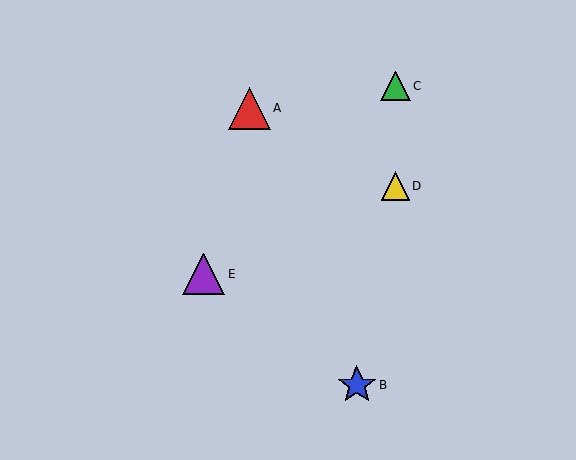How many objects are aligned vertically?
2 objects (C, D) are aligned vertically.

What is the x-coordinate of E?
Object E is at x≈204.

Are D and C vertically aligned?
Yes, both are at x≈395.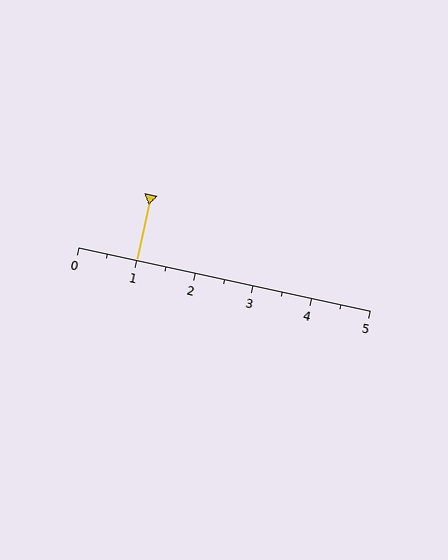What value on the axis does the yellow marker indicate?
The marker indicates approximately 1.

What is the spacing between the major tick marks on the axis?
The major ticks are spaced 1 apart.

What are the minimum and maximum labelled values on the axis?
The axis runs from 0 to 5.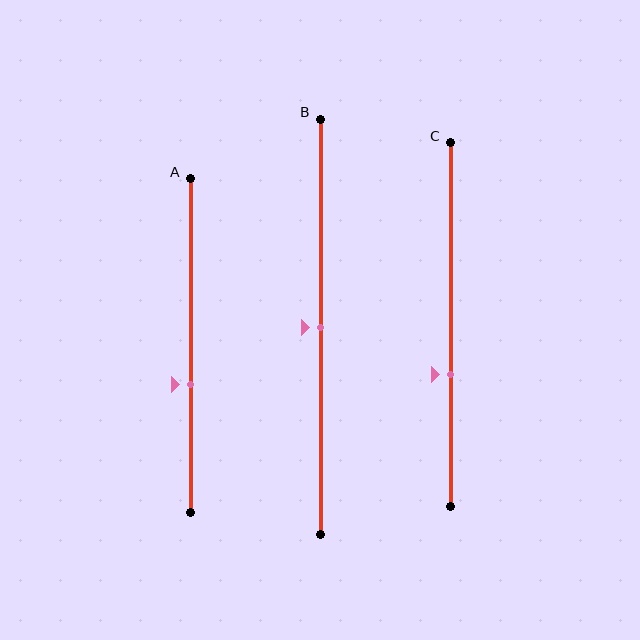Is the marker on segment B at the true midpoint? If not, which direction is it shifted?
Yes, the marker on segment B is at the true midpoint.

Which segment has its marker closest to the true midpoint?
Segment B has its marker closest to the true midpoint.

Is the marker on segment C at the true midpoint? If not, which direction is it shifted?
No, the marker on segment C is shifted downward by about 14% of the segment length.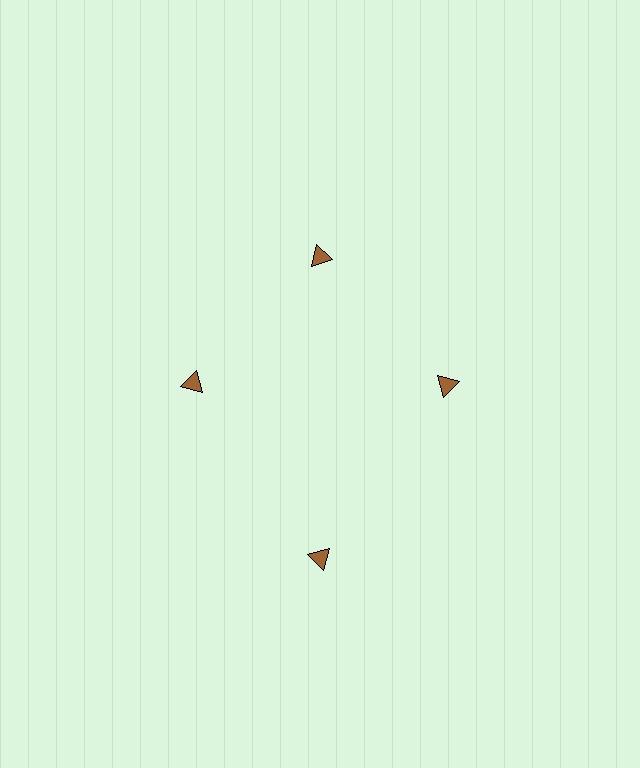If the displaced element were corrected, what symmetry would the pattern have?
It would have 4-fold rotational symmetry — the pattern would map onto itself every 90 degrees.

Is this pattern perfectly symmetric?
No. The 4 brown triangles are arranged in a ring, but one element near the 6 o'clock position is pushed outward from the center, breaking the 4-fold rotational symmetry.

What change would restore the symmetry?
The symmetry would be restored by moving it inward, back onto the ring so that all 4 triangles sit at equal angles and equal distance from the center.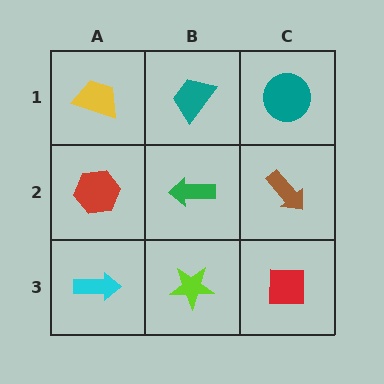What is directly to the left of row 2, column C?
A green arrow.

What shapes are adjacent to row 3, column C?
A brown arrow (row 2, column C), a lime star (row 3, column B).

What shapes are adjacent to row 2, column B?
A teal trapezoid (row 1, column B), a lime star (row 3, column B), a red hexagon (row 2, column A), a brown arrow (row 2, column C).